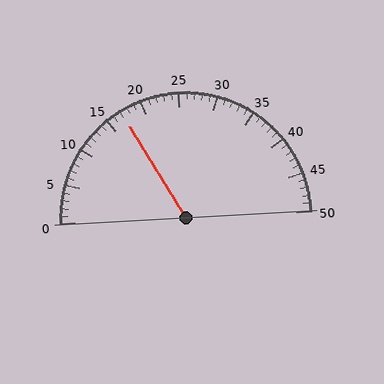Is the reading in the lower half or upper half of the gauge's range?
The reading is in the lower half of the range (0 to 50).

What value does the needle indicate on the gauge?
The needle indicates approximately 17.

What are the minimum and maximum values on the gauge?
The gauge ranges from 0 to 50.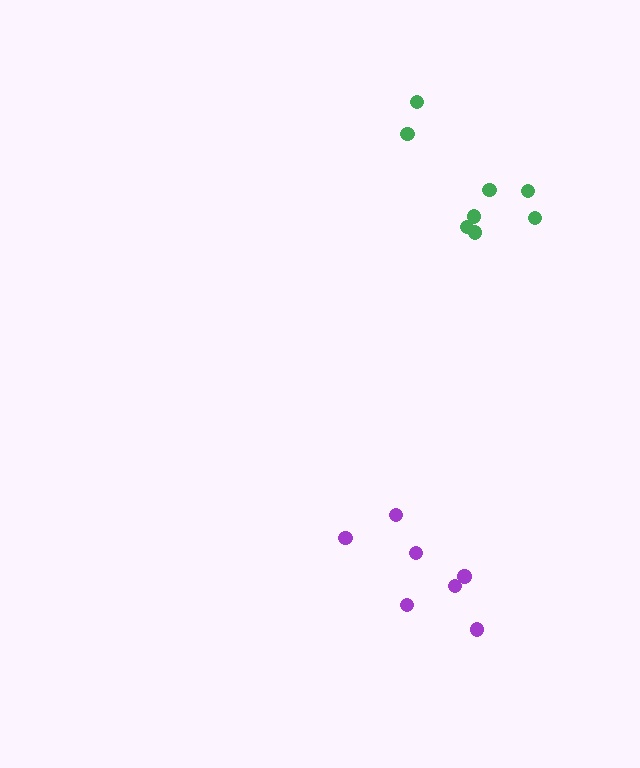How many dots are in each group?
Group 1: 8 dots, Group 2: 7 dots (15 total).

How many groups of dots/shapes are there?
There are 2 groups.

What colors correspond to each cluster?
The clusters are colored: green, purple.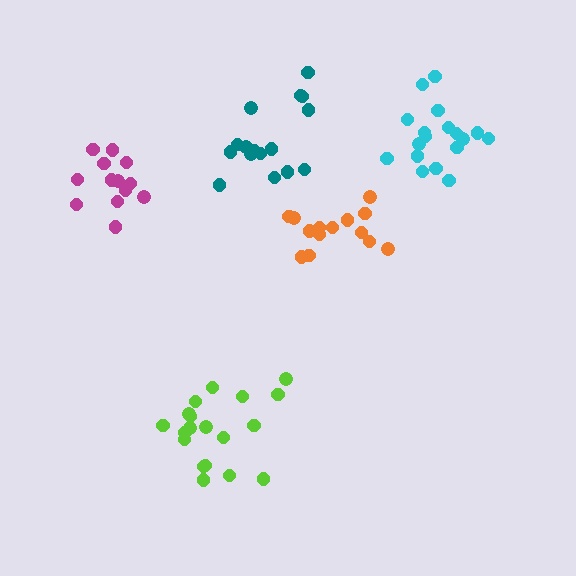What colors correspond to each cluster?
The clusters are colored: lime, cyan, teal, orange, magenta.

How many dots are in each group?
Group 1: 19 dots, Group 2: 18 dots, Group 3: 16 dots, Group 4: 14 dots, Group 5: 13 dots (80 total).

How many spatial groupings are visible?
There are 5 spatial groupings.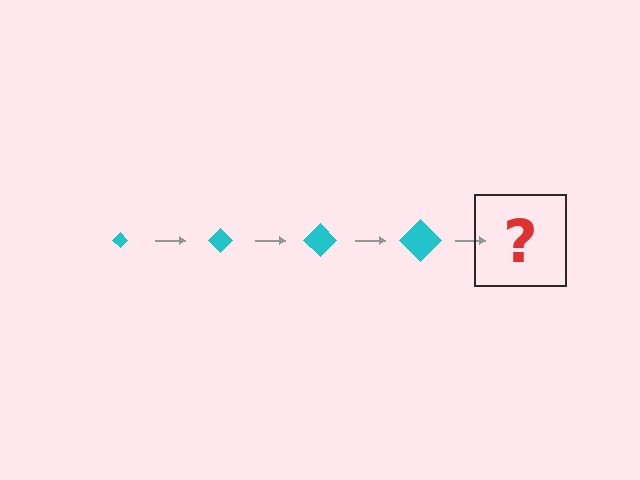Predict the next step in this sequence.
The next step is a cyan diamond, larger than the previous one.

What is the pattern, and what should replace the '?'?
The pattern is that the diamond gets progressively larger each step. The '?' should be a cyan diamond, larger than the previous one.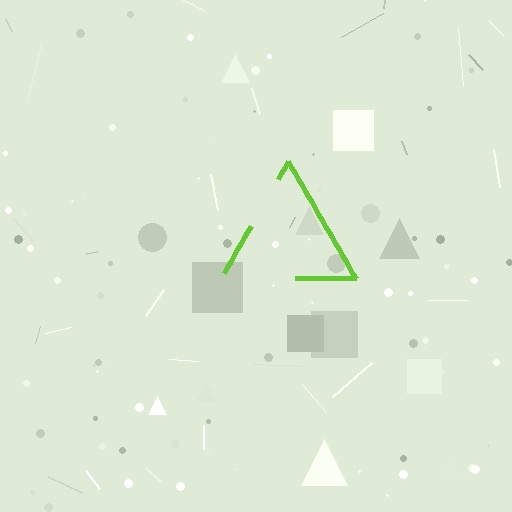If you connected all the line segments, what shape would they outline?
They would outline a triangle.